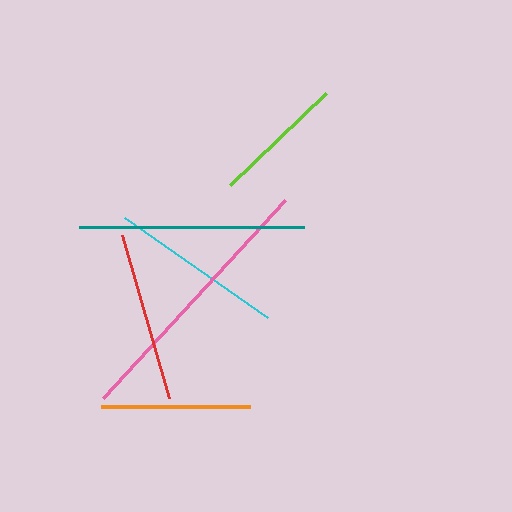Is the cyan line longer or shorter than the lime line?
The cyan line is longer than the lime line.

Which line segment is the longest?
The pink line is the longest at approximately 269 pixels.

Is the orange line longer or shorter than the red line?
The red line is longer than the orange line.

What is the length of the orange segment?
The orange segment is approximately 149 pixels long.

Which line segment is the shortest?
The lime line is the shortest at approximately 133 pixels.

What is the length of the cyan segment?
The cyan segment is approximately 174 pixels long.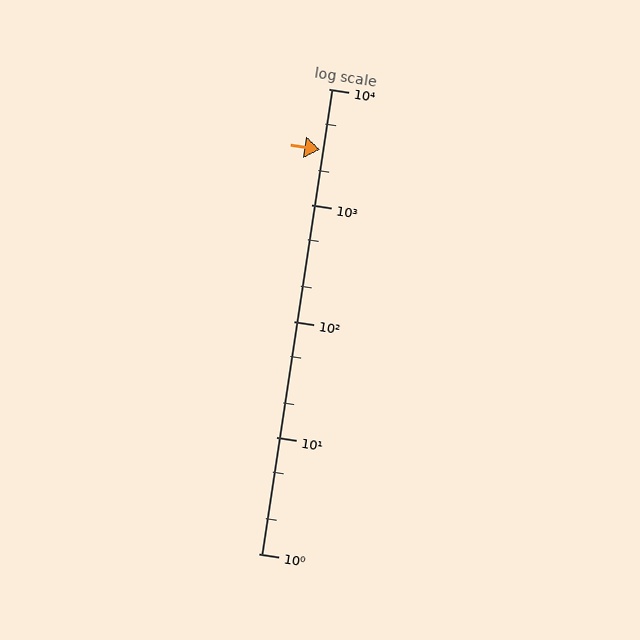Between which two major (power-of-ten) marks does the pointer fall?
The pointer is between 1000 and 10000.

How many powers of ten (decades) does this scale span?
The scale spans 4 decades, from 1 to 10000.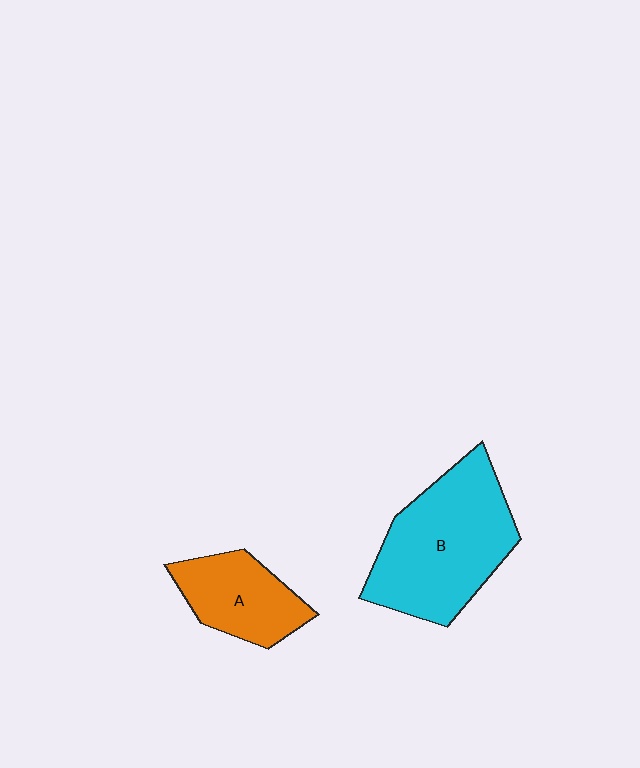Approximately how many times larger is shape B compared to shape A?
Approximately 1.9 times.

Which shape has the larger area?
Shape B (cyan).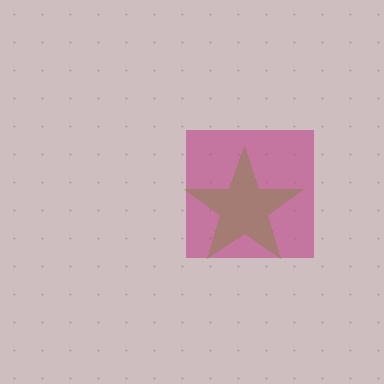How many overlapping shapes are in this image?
There are 2 overlapping shapes in the image.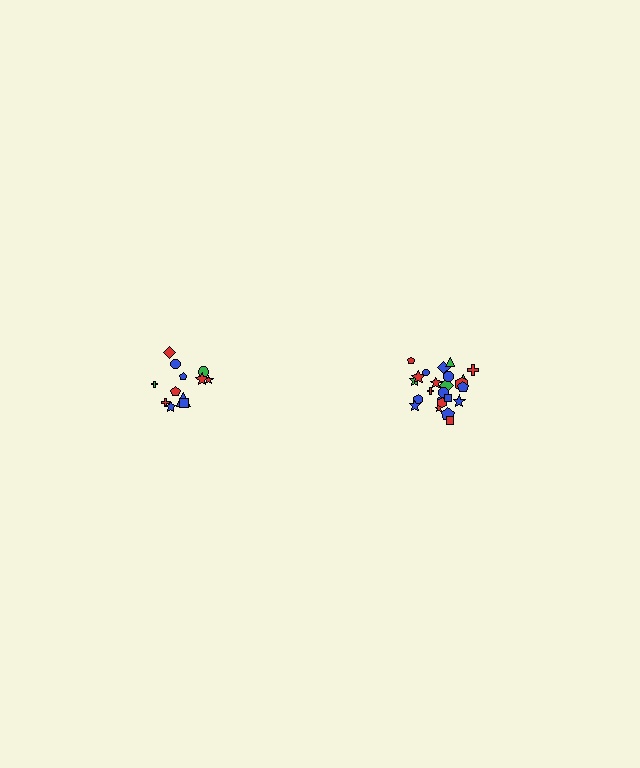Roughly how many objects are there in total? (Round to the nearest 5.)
Roughly 35 objects in total.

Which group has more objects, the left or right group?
The right group.